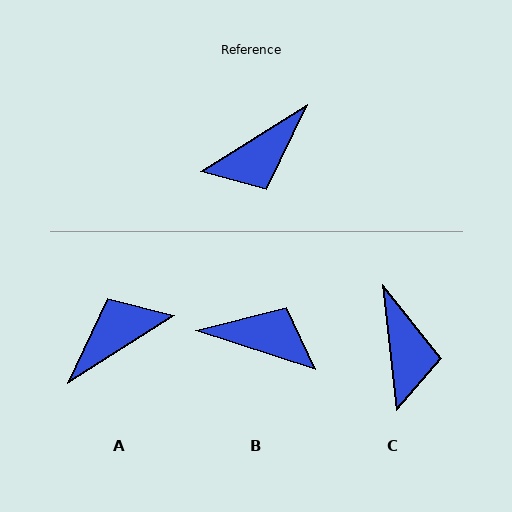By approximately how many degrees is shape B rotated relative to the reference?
Approximately 130 degrees counter-clockwise.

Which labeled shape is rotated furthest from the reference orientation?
A, about 180 degrees away.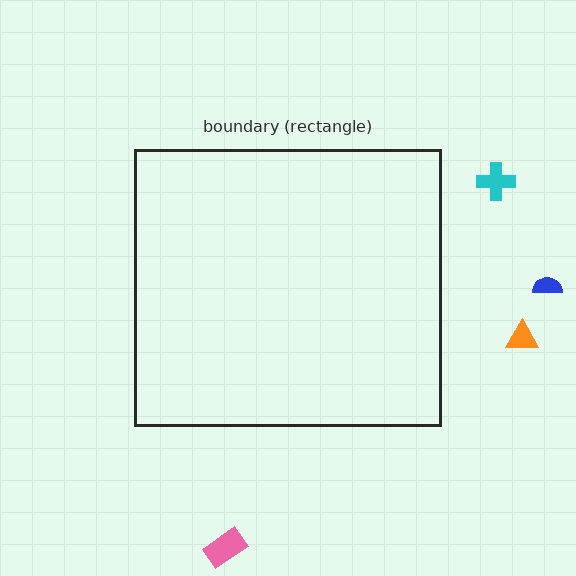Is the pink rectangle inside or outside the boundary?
Outside.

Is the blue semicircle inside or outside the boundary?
Outside.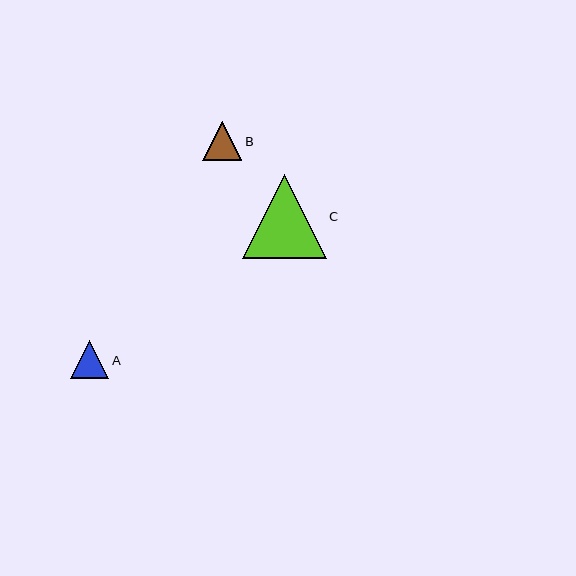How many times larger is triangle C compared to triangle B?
Triangle C is approximately 2.1 times the size of triangle B.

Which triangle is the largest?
Triangle C is the largest with a size of approximately 84 pixels.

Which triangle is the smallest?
Triangle A is the smallest with a size of approximately 38 pixels.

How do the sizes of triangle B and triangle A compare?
Triangle B and triangle A are approximately the same size.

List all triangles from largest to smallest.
From largest to smallest: C, B, A.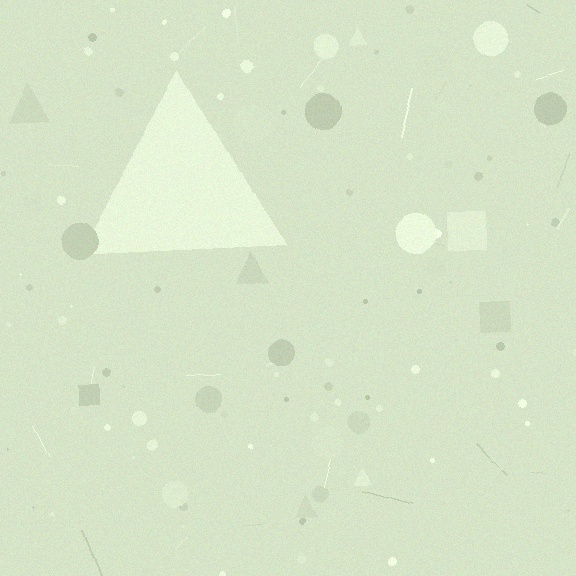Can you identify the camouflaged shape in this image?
The camouflaged shape is a triangle.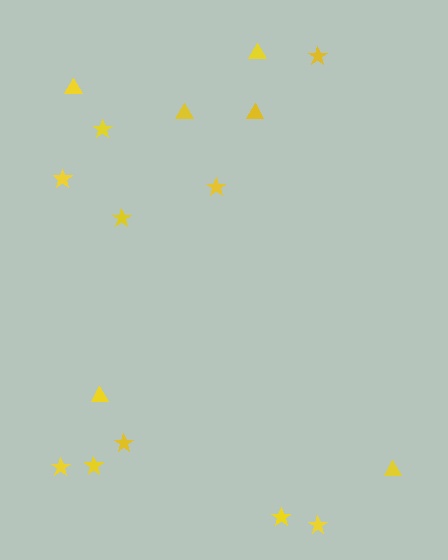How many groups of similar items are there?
There are 2 groups: one group of triangles (6) and one group of stars (10).